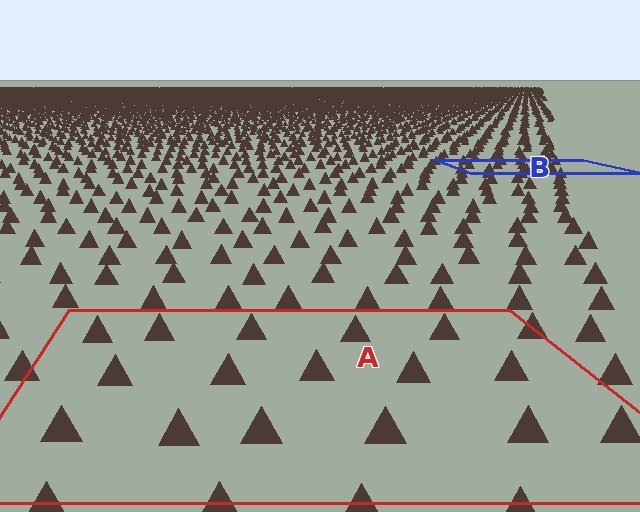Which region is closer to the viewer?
Region A is closer. The texture elements there are larger and more spread out.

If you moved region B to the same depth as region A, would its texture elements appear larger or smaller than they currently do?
They would appear larger. At a closer depth, the same texture elements are projected at a bigger on-screen size.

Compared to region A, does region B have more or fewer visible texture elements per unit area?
Region B has more texture elements per unit area — they are packed more densely because it is farther away.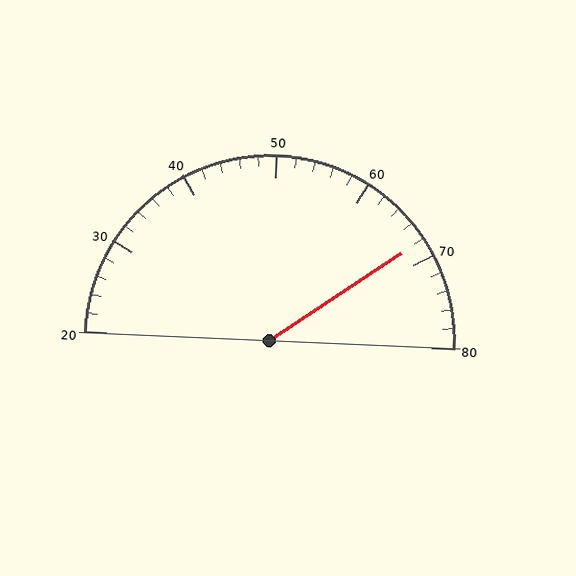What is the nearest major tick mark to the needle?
The nearest major tick mark is 70.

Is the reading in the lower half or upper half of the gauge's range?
The reading is in the upper half of the range (20 to 80).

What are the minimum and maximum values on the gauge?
The gauge ranges from 20 to 80.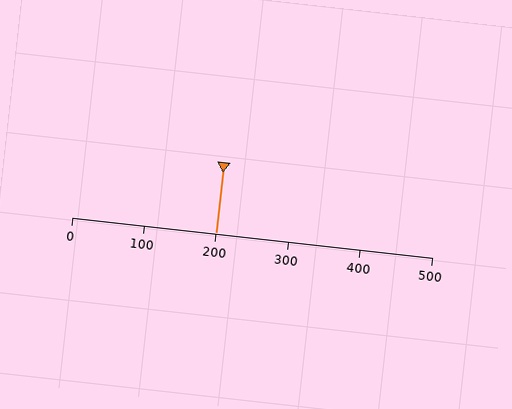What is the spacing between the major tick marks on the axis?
The major ticks are spaced 100 apart.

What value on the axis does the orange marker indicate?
The marker indicates approximately 200.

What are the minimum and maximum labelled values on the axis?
The axis runs from 0 to 500.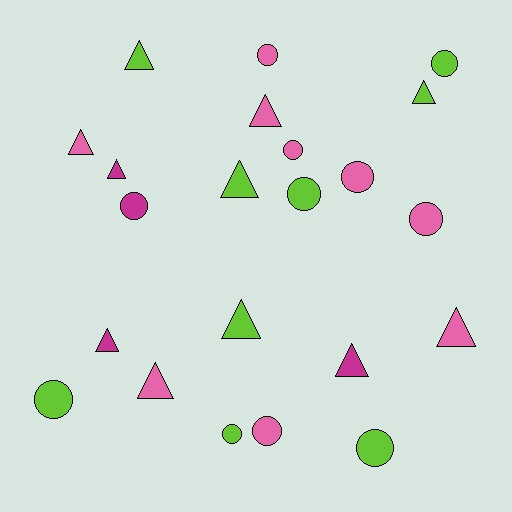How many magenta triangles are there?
There are 3 magenta triangles.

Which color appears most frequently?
Lime, with 9 objects.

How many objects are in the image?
There are 22 objects.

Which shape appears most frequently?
Circle, with 11 objects.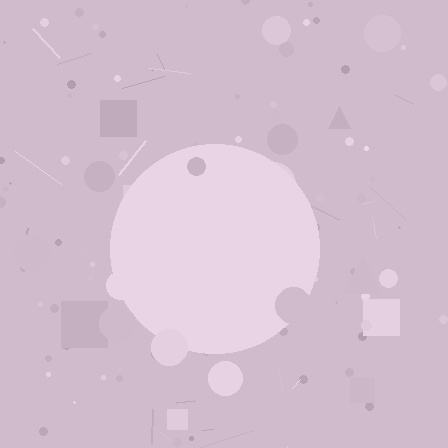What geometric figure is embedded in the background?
A circle is embedded in the background.